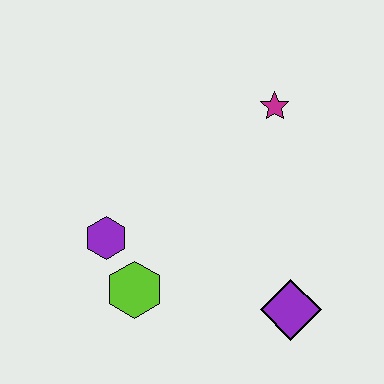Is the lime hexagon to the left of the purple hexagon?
No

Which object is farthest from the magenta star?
The lime hexagon is farthest from the magenta star.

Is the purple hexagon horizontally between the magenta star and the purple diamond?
No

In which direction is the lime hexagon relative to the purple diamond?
The lime hexagon is to the left of the purple diamond.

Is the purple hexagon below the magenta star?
Yes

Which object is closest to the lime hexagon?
The purple hexagon is closest to the lime hexagon.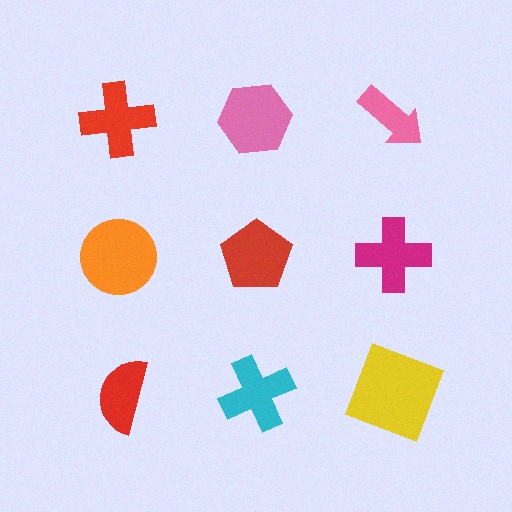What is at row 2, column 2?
A red pentagon.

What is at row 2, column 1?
An orange circle.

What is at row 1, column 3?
A pink arrow.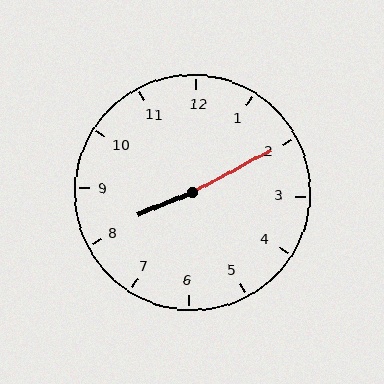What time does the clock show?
8:10.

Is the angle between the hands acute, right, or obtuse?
It is obtuse.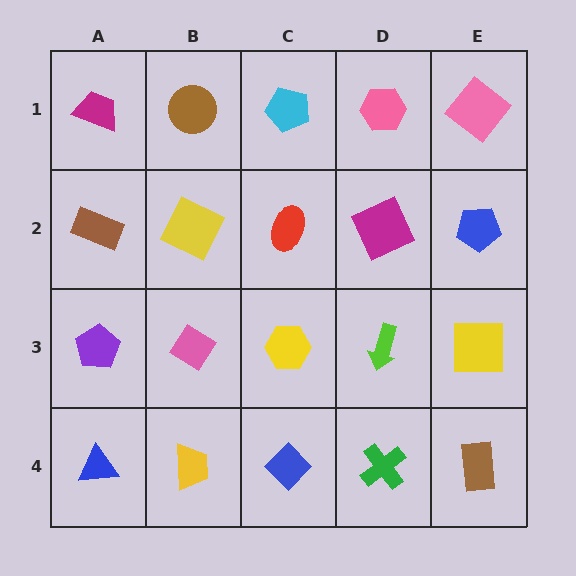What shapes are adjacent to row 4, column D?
A lime arrow (row 3, column D), a blue diamond (row 4, column C), a brown rectangle (row 4, column E).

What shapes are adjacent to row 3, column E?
A blue pentagon (row 2, column E), a brown rectangle (row 4, column E), a lime arrow (row 3, column D).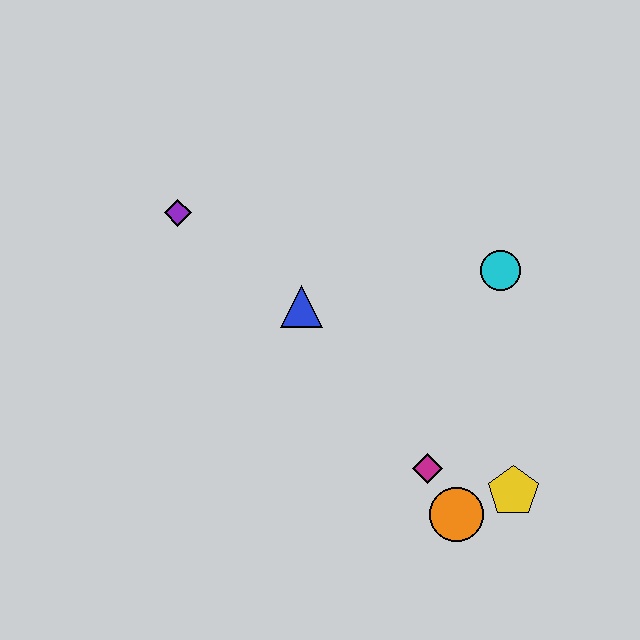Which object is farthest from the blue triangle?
The yellow pentagon is farthest from the blue triangle.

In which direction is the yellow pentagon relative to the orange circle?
The yellow pentagon is to the right of the orange circle.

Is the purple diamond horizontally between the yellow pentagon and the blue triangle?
No